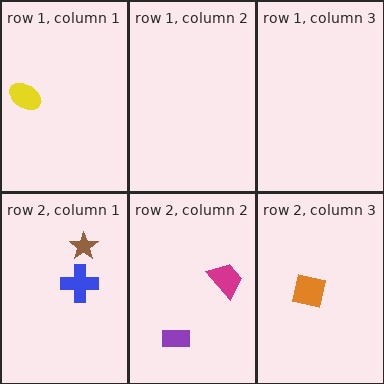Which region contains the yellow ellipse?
The row 1, column 1 region.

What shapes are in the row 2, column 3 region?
The orange square.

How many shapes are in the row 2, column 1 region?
2.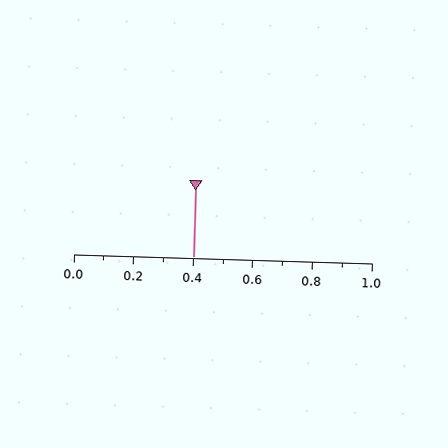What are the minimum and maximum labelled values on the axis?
The axis runs from 0.0 to 1.0.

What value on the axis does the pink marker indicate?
The marker indicates approximately 0.4.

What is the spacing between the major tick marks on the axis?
The major ticks are spaced 0.2 apart.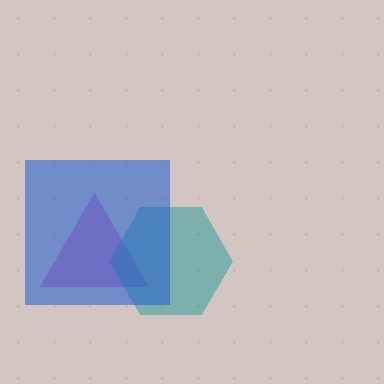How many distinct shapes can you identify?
There are 3 distinct shapes: a magenta triangle, a teal hexagon, a blue square.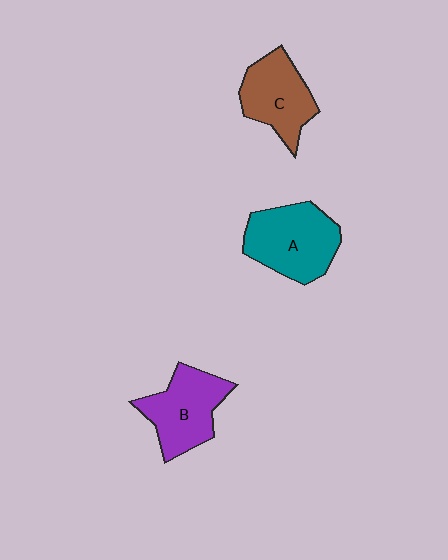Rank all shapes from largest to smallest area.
From largest to smallest: A (teal), B (purple), C (brown).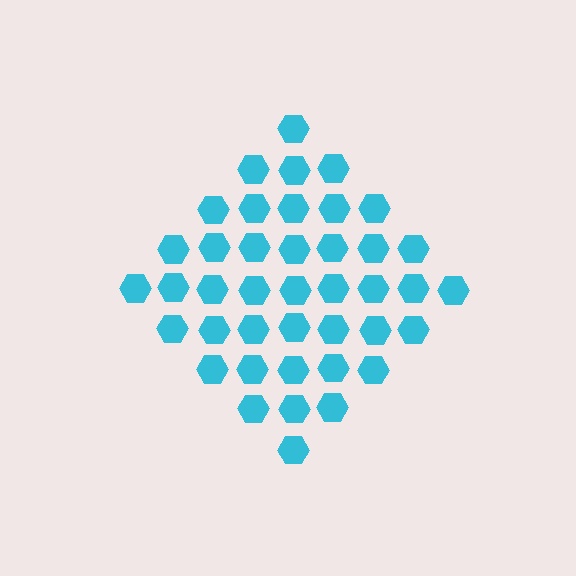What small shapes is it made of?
It is made of small hexagons.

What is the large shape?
The large shape is a diamond.